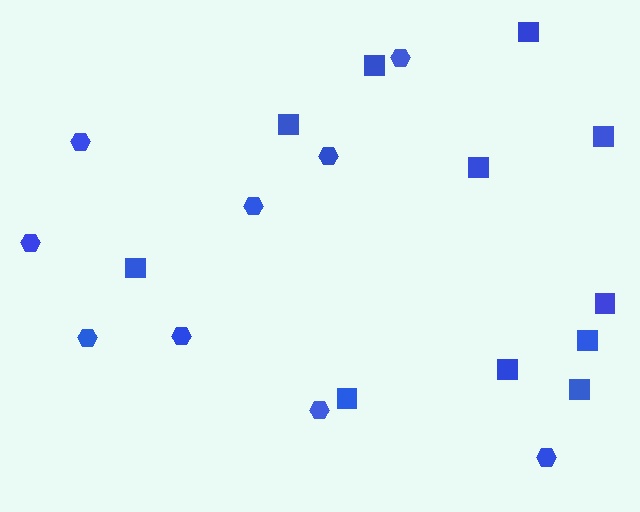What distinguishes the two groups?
There are 2 groups: one group of squares (11) and one group of hexagons (9).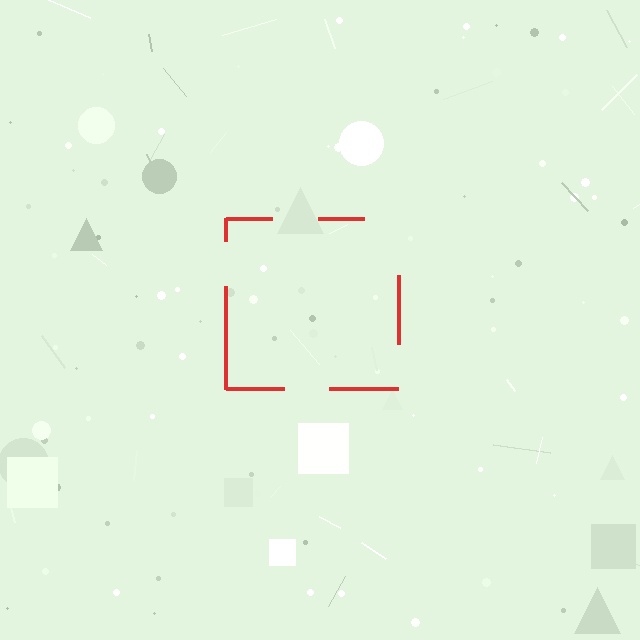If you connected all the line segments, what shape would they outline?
They would outline a square.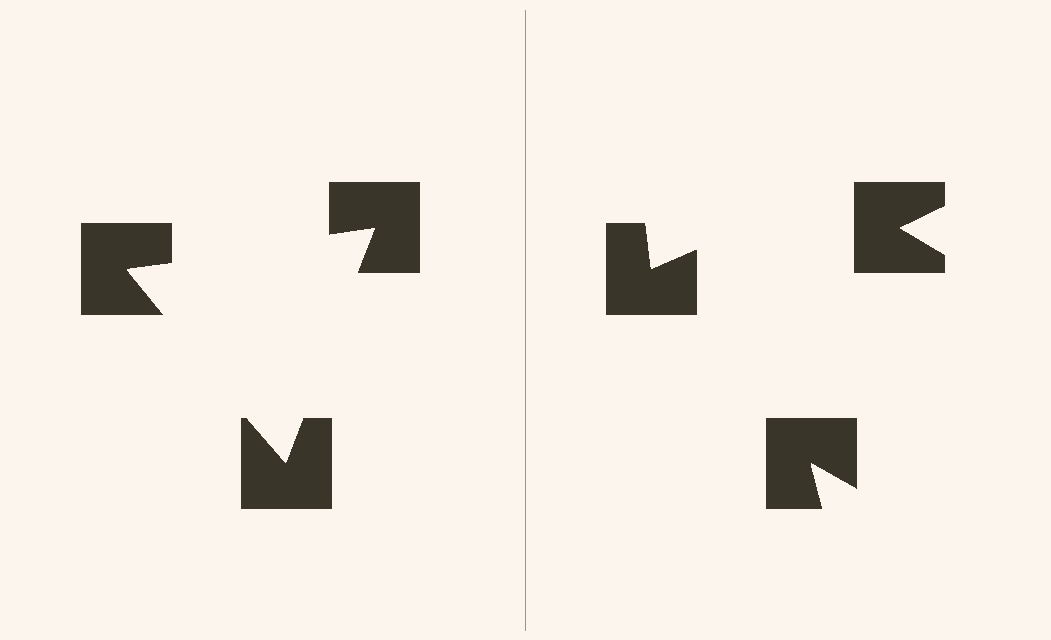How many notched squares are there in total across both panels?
6 — 3 on each side.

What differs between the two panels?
The notched squares are positioned identically on both sides; only the wedge orientations differ. On the left they align to a triangle; on the right they are misaligned.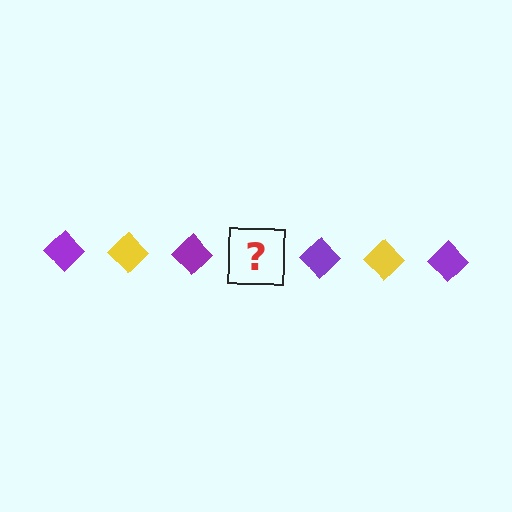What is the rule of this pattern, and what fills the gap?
The rule is that the pattern cycles through purple, yellow diamonds. The gap should be filled with a yellow diamond.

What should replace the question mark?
The question mark should be replaced with a yellow diamond.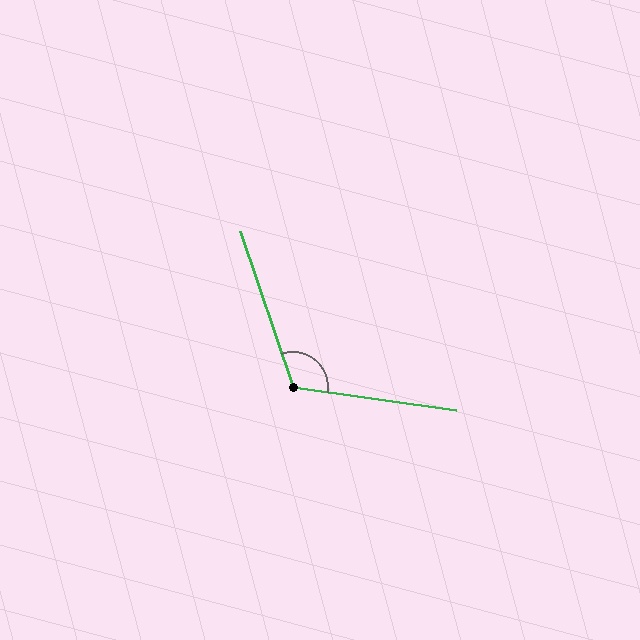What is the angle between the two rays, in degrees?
Approximately 117 degrees.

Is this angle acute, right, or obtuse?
It is obtuse.